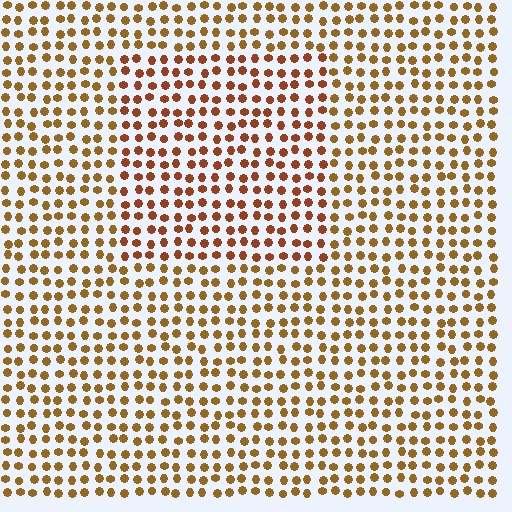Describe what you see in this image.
The image is filled with small brown elements in a uniform arrangement. A rectangle-shaped region is visible where the elements are tinted to a slightly different hue, forming a subtle color boundary.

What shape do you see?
I see a rectangle.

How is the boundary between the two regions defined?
The boundary is defined purely by a slight shift in hue (about 21 degrees). Spacing, size, and orientation are identical on both sides.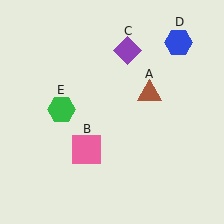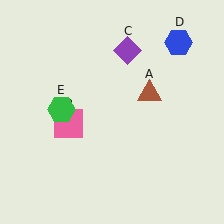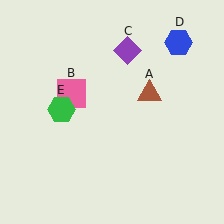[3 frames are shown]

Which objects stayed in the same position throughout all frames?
Brown triangle (object A) and purple diamond (object C) and blue hexagon (object D) and green hexagon (object E) remained stationary.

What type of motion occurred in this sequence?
The pink square (object B) rotated clockwise around the center of the scene.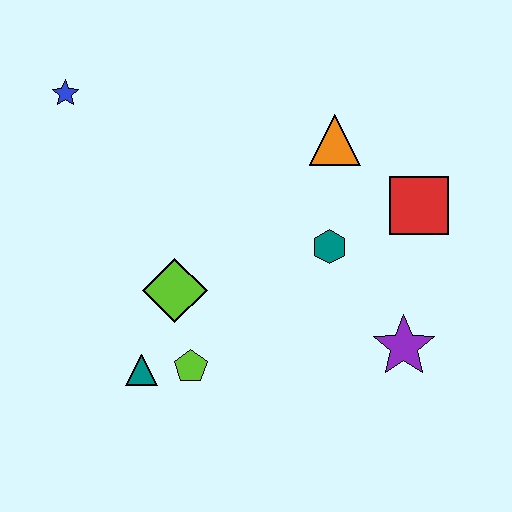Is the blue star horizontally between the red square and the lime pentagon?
No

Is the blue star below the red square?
No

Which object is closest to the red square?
The teal hexagon is closest to the red square.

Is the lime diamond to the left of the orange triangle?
Yes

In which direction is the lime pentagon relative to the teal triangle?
The lime pentagon is to the right of the teal triangle.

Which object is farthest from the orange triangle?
The teal triangle is farthest from the orange triangle.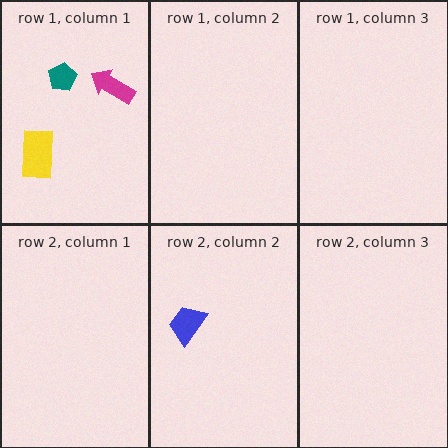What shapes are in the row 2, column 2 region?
The blue trapezoid.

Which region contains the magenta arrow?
The row 1, column 1 region.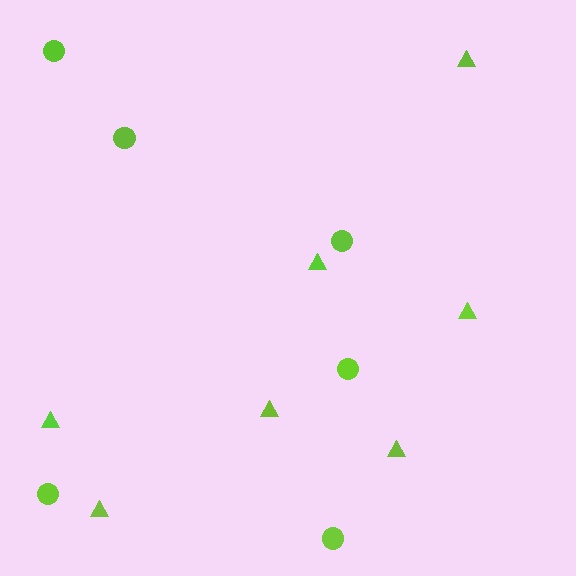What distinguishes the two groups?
There are 2 groups: one group of circles (6) and one group of triangles (7).